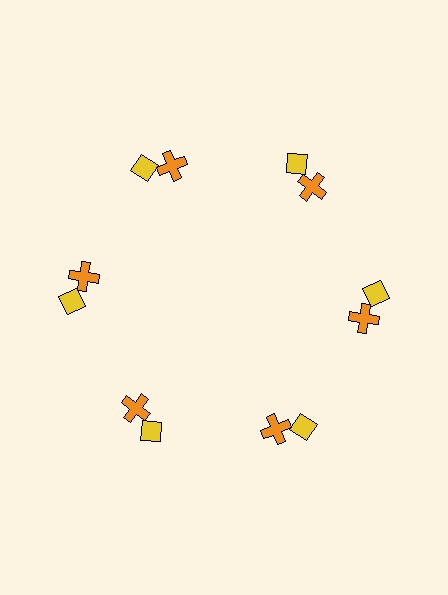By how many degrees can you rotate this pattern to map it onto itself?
The pattern maps onto itself every 60 degrees of rotation.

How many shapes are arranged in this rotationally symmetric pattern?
There are 12 shapes, arranged in 6 groups of 2.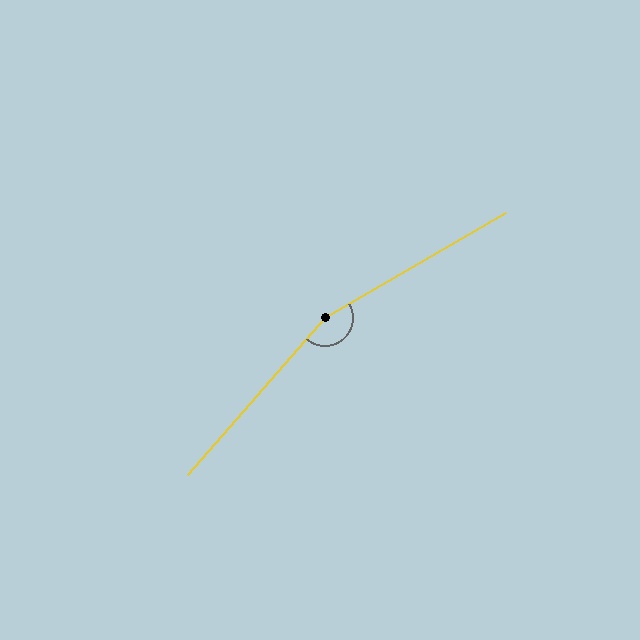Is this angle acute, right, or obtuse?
It is obtuse.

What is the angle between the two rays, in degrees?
Approximately 161 degrees.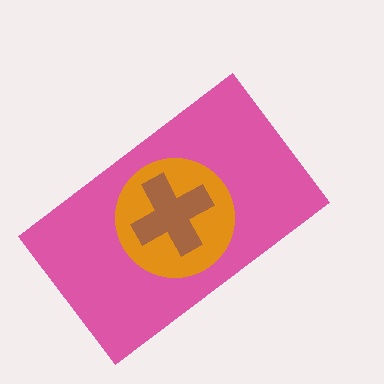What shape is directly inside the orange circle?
The brown cross.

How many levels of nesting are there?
3.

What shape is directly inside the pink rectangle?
The orange circle.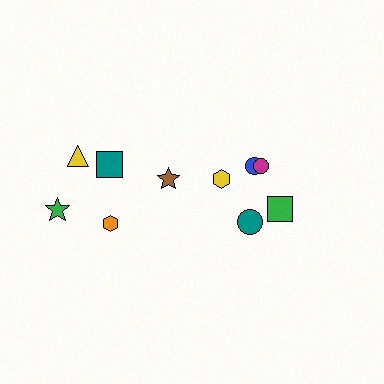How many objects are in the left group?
There are 4 objects.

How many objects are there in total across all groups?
There are 10 objects.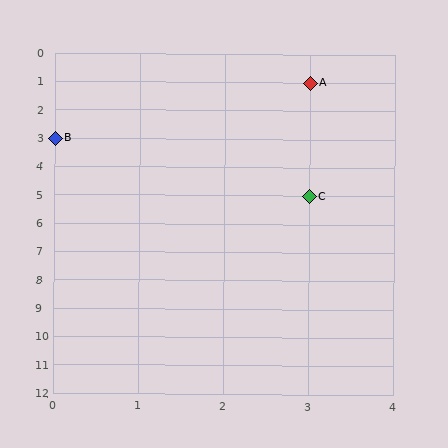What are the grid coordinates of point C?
Point C is at grid coordinates (3, 5).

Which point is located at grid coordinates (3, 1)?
Point A is at (3, 1).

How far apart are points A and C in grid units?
Points A and C are 4 rows apart.